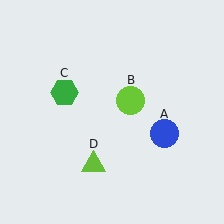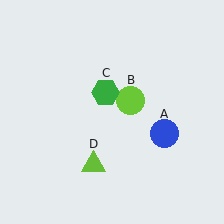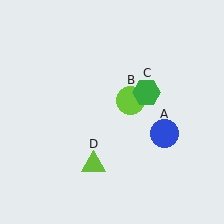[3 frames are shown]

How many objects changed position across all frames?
1 object changed position: green hexagon (object C).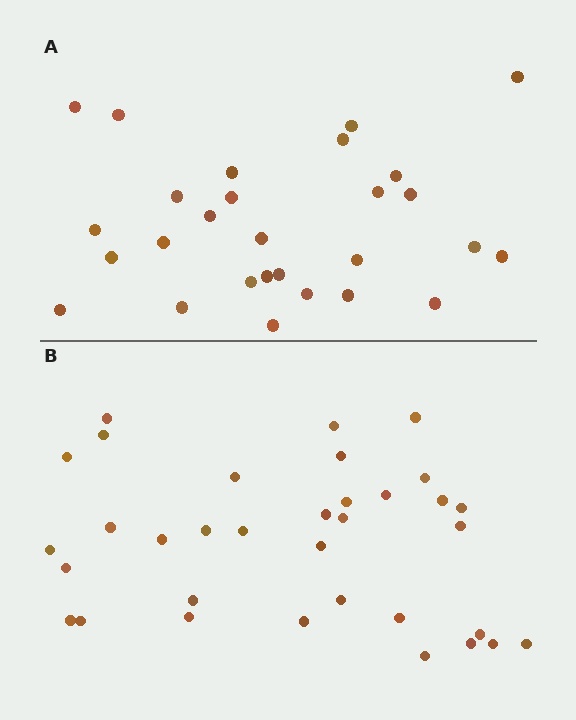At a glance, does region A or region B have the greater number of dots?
Region B (the bottom region) has more dots.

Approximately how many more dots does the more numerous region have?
Region B has about 6 more dots than region A.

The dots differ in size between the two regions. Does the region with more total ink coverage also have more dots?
No. Region A has more total ink coverage because its dots are larger, but region B actually contains more individual dots. Total area can be misleading — the number of items is what matters here.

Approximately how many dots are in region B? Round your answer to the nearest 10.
About 30 dots. (The exact count is 34, which rounds to 30.)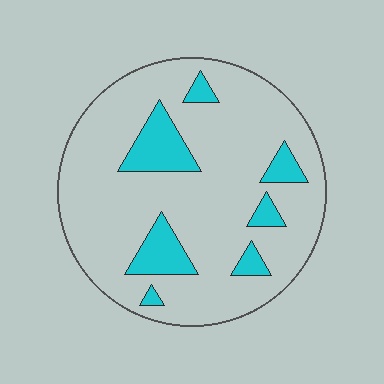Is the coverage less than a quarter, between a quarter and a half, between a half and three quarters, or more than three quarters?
Less than a quarter.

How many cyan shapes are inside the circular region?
7.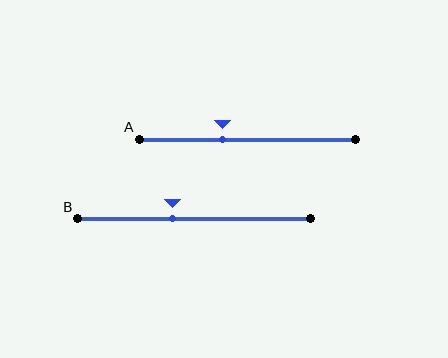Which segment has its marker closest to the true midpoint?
Segment B has its marker closest to the true midpoint.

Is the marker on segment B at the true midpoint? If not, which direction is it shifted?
No, the marker on segment B is shifted to the left by about 9% of the segment length.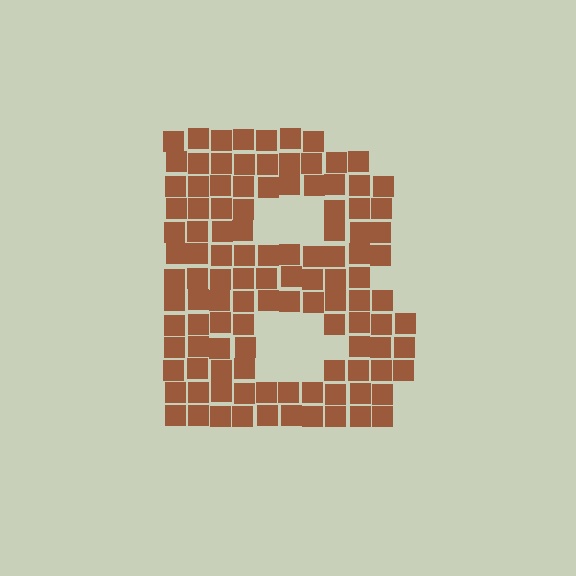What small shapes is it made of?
It is made of small squares.